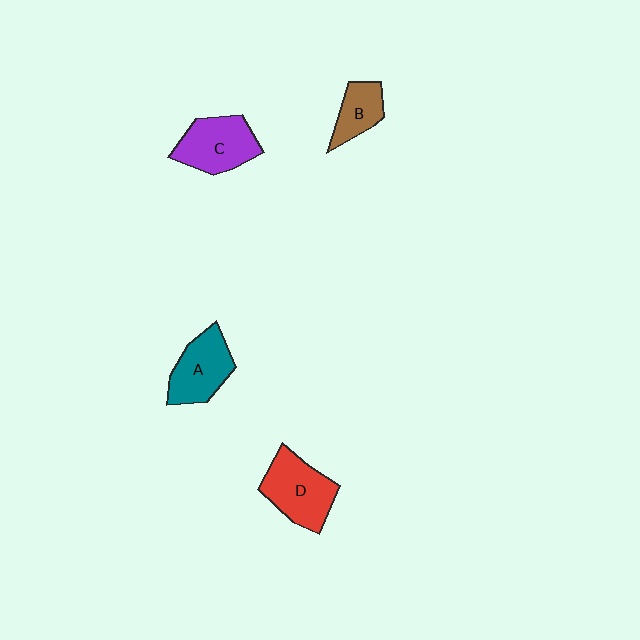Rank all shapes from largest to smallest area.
From largest to smallest: D (red), C (purple), A (teal), B (brown).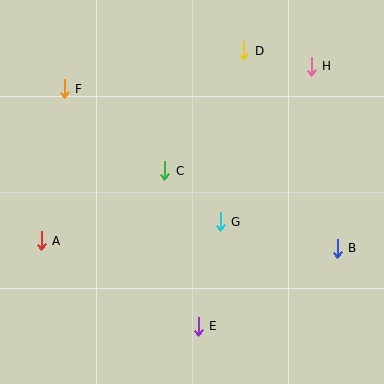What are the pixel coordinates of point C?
Point C is at (164, 171).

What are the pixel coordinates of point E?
Point E is at (198, 326).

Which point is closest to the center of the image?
Point C at (164, 171) is closest to the center.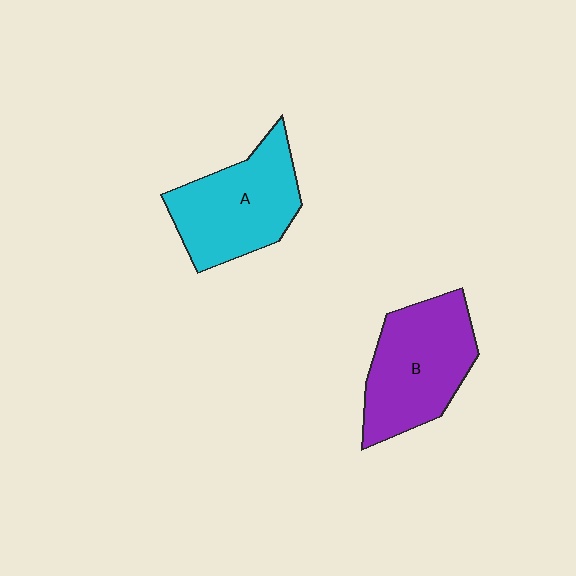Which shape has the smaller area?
Shape A (cyan).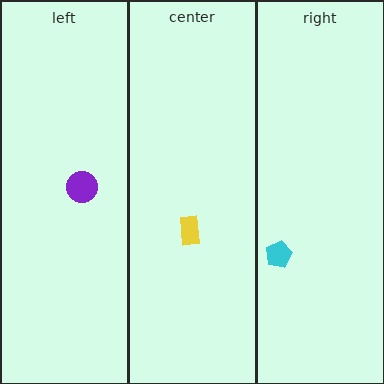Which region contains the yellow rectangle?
The center region.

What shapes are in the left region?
The purple circle.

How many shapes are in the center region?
1.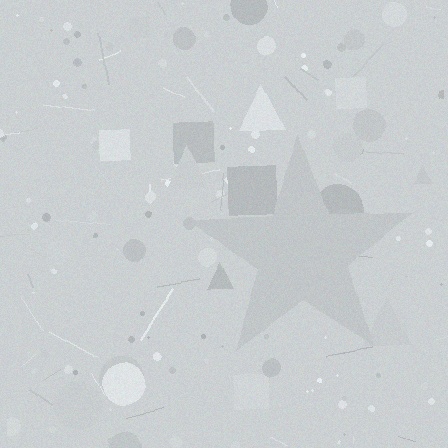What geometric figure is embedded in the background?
A star is embedded in the background.